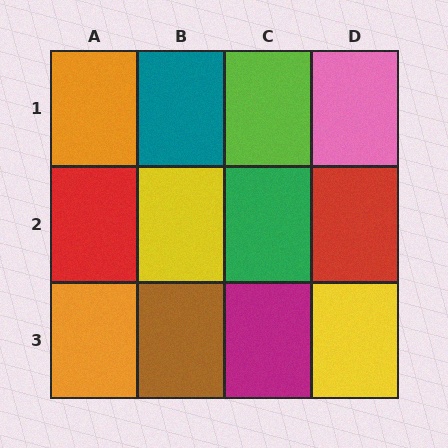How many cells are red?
2 cells are red.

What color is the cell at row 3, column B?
Brown.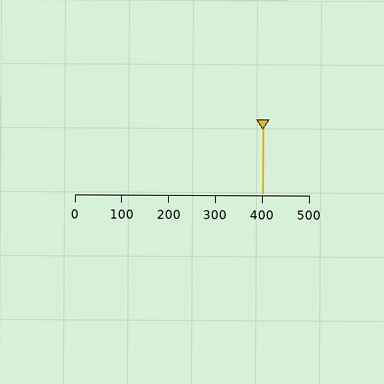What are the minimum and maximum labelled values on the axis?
The axis runs from 0 to 500.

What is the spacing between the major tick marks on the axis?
The major ticks are spaced 100 apart.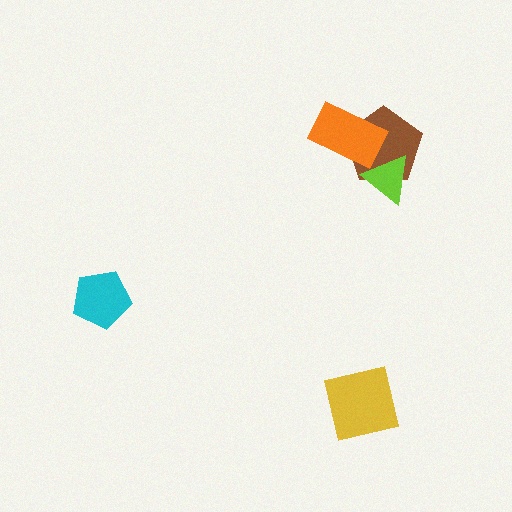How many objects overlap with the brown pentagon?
2 objects overlap with the brown pentagon.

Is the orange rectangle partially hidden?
No, no other shape covers it.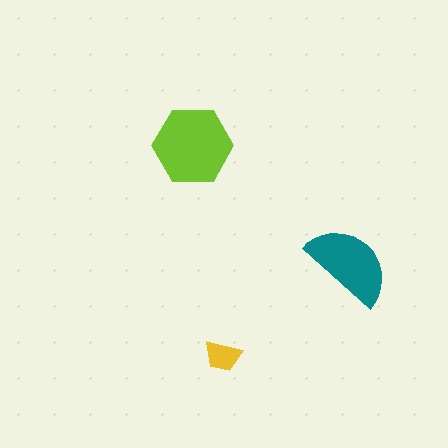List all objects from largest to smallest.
The lime hexagon, the teal semicircle, the yellow trapezoid.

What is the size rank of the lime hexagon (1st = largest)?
1st.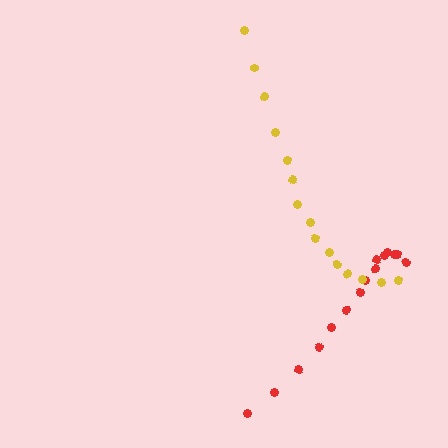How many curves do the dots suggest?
There are 2 distinct paths.